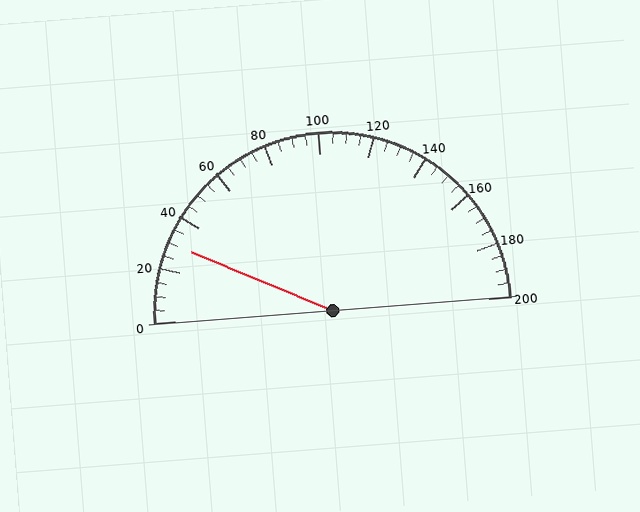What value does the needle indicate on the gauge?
The needle indicates approximately 30.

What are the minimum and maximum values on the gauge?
The gauge ranges from 0 to 200.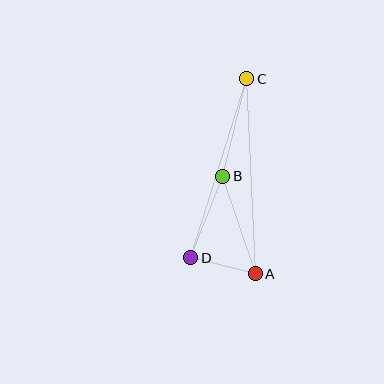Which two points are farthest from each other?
Points A and C are farthest from each other.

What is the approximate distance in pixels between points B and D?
The distance between B and D is approximately 88 pixels.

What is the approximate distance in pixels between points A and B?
The distance between A and B is approximately 102 pixels.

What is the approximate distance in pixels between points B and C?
The distance between B and C is approximately 101 pixels.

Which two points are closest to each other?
Points A and D are closest to each other.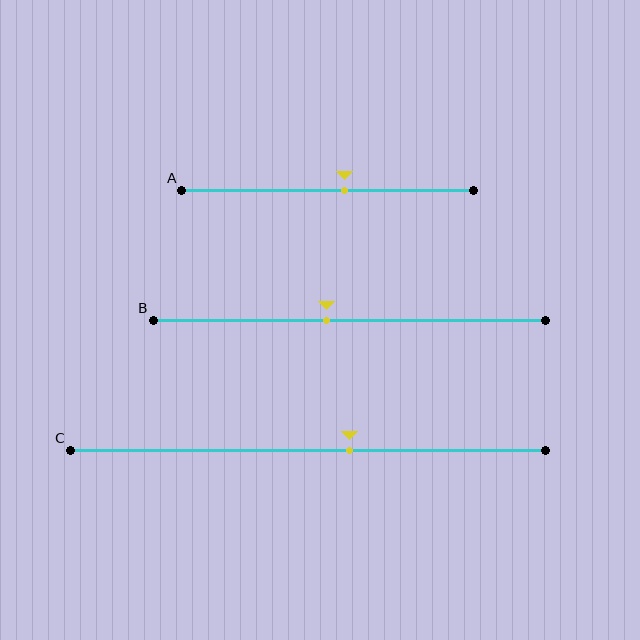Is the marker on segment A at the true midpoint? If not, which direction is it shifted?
No, the marker on segment A is shifted to the right by about 6% of the segment length.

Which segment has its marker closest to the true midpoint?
Segment A has its marker closest to the true midpoint.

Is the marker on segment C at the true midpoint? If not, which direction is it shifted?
No, the marker on segment C is shifted to the right by about 9% of the segment length.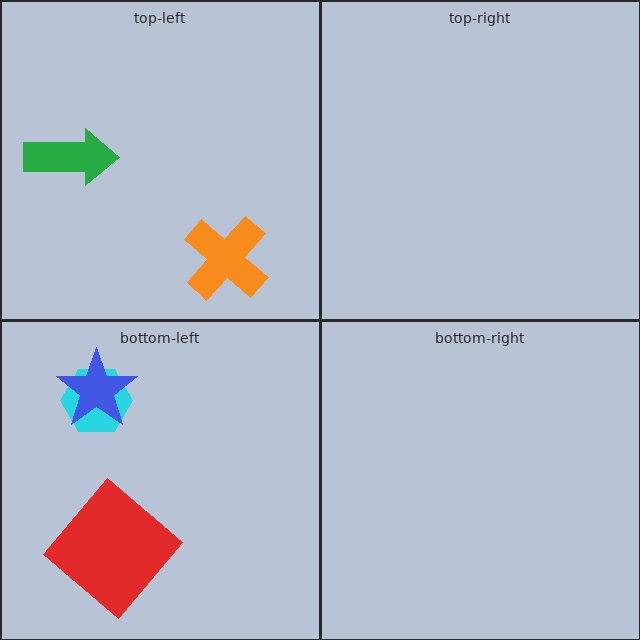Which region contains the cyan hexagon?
The bottom-left region.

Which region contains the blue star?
The bottom-left region.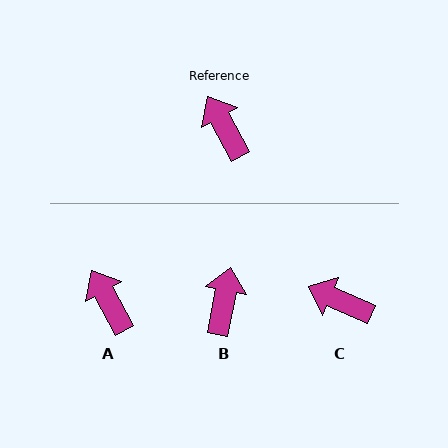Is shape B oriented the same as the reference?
No, it is off by about 40 degrees.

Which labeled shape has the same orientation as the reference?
A.